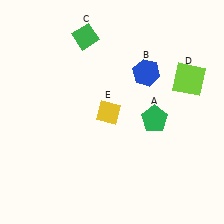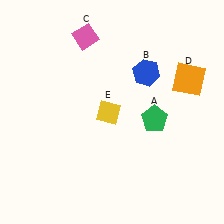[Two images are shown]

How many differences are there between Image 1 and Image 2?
There are 2 differences between the two images.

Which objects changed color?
C changed from green to pink. D changed from lime to orange.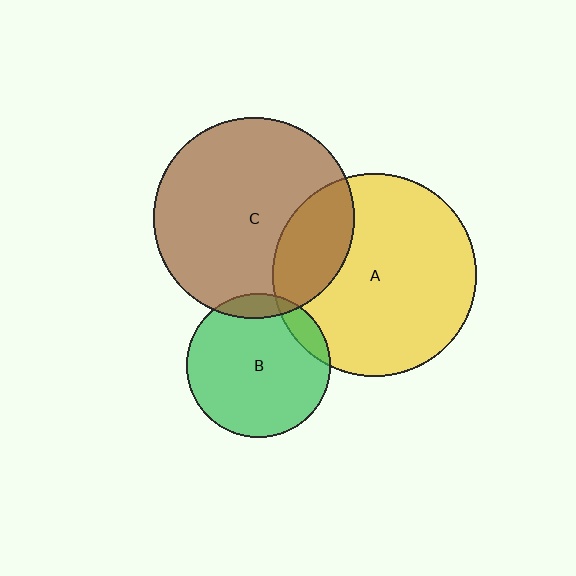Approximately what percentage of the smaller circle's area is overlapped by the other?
Approximately 10%.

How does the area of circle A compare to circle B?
Approximately 2.0 times.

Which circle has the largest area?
Circle A (yellow).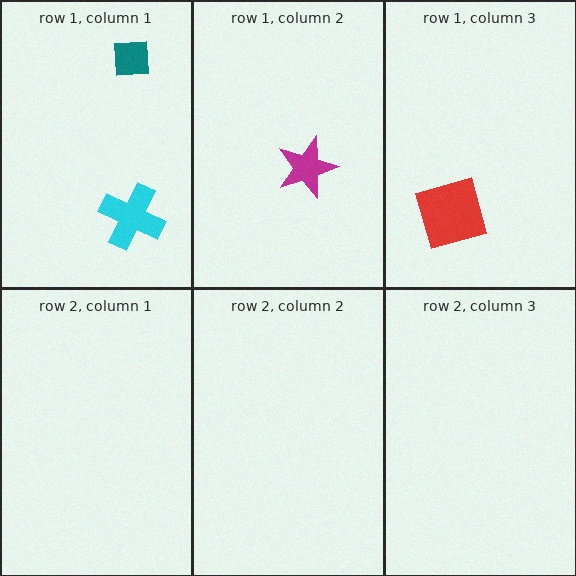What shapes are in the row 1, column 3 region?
The red square.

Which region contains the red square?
The row 1, column 3 region.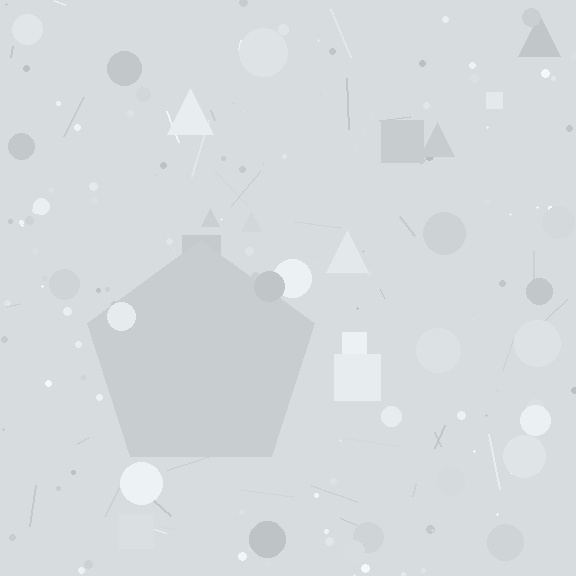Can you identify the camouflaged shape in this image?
The camouflaged shape is a pentagon.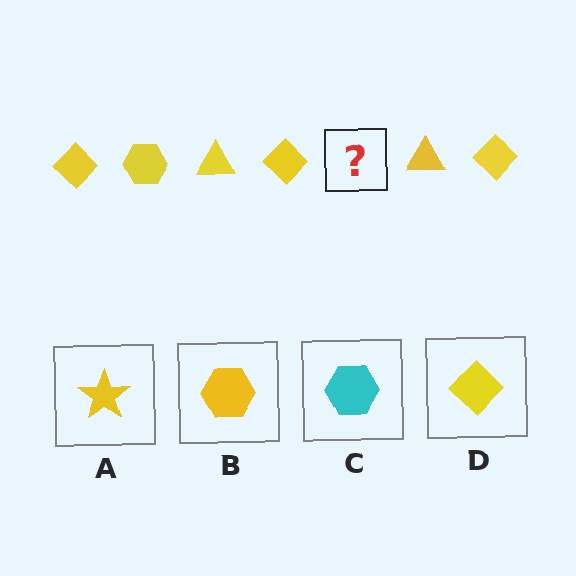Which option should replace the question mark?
Option B.